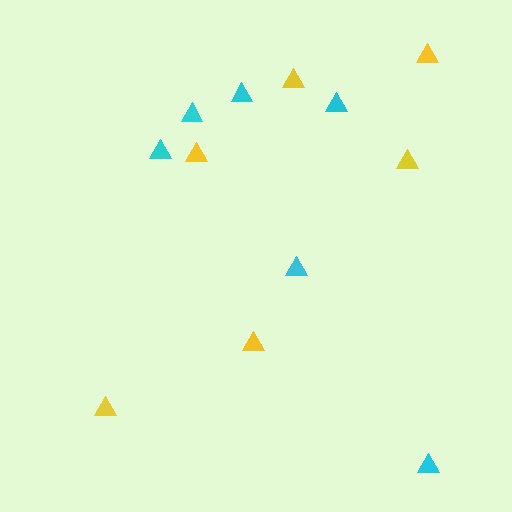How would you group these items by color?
There are 2 groups: one group of cyan triangles (6) and one group of yellow triangles (6).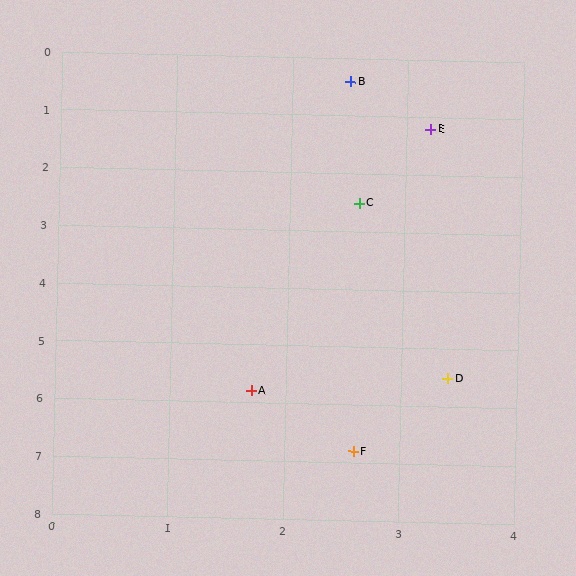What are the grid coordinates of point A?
Point A is at approximately (1.7, 5.8).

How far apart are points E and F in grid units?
Points E and F are about 5.6 grid units apart.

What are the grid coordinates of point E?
Point E is at approximately (3.2, 1.2).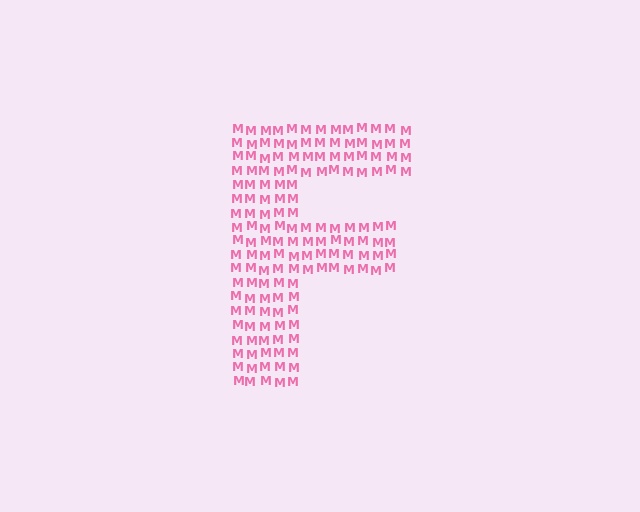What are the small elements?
The small elements are letter M's.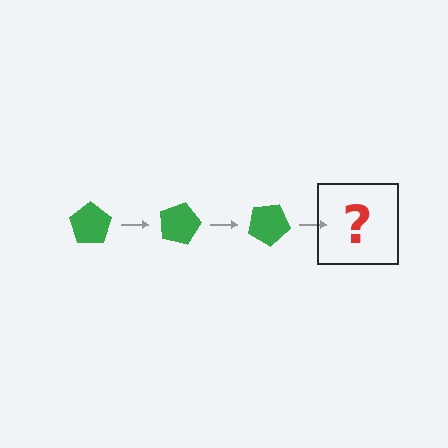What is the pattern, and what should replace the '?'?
The pattern is that the pentagon rotates 15 degrees each step. The '?' should be a green pentagon rotated 45 degrees.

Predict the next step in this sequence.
The next step is a green pentagon rotated 45 degrees.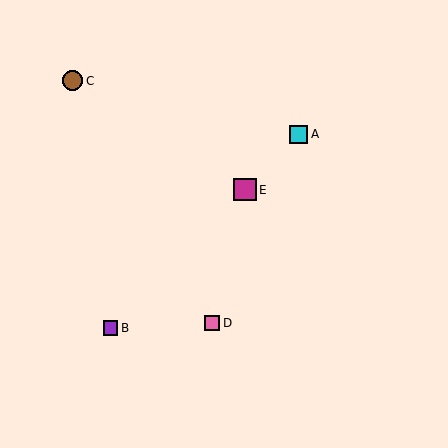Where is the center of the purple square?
The center of the purple square is at (111, 328).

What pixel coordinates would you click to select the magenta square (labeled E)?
Click at (245, 190) to select the magenta square E.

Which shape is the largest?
The magenta square (labeled E) is the largest.